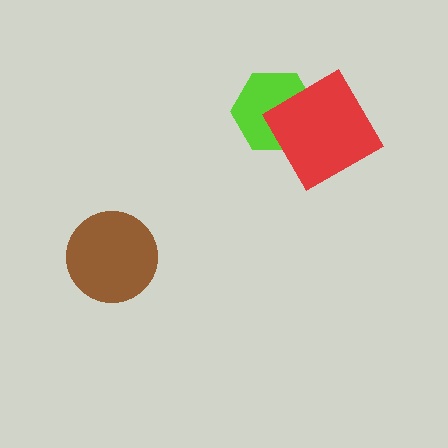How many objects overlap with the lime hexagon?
1 object overlaps with the lime hexagon.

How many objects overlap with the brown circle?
0 objects overlap with the brown circle.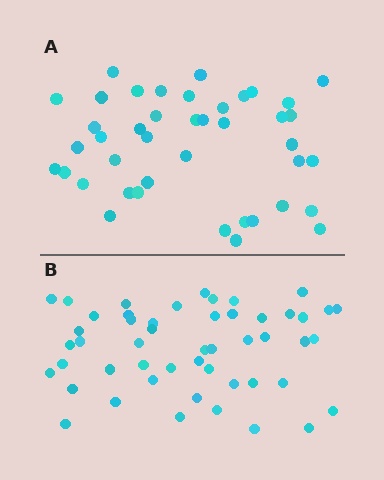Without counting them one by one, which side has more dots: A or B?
Region B (the bottom region) has more dots.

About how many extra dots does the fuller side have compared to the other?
Region B has roughly 8 or so more dots than region A.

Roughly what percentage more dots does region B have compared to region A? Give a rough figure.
About 20% more.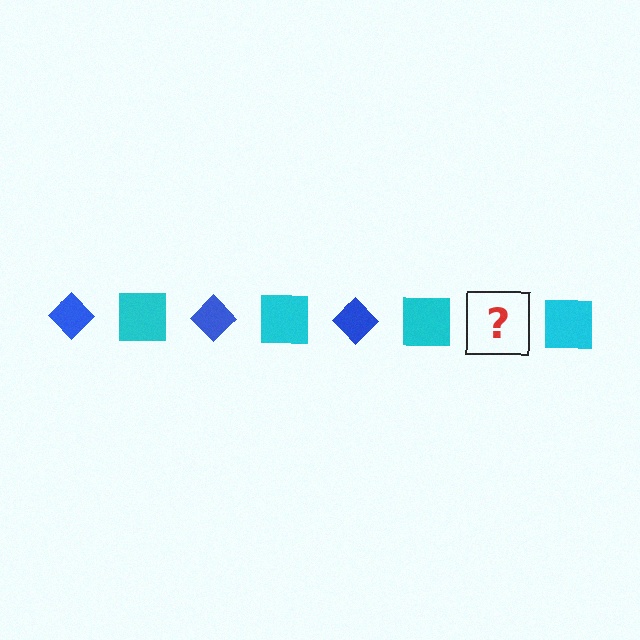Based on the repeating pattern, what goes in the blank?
The blank should be a blue diamond.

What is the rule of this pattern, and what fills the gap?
The rule is that the pattern alternates between blue diamond and cyan square. The gap should be filled with a blue diamond.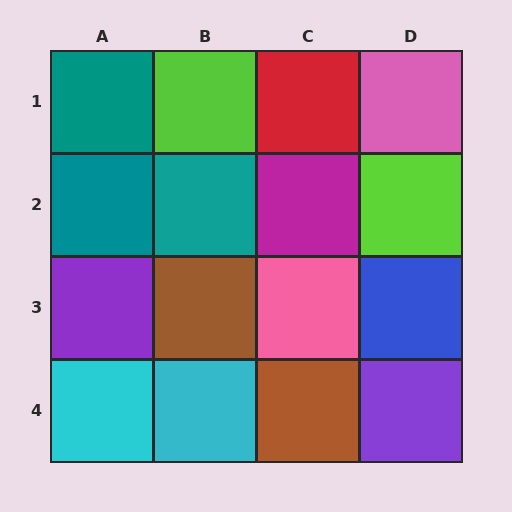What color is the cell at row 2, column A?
Teal.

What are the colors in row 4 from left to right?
Cyan, cyan, brown, purple.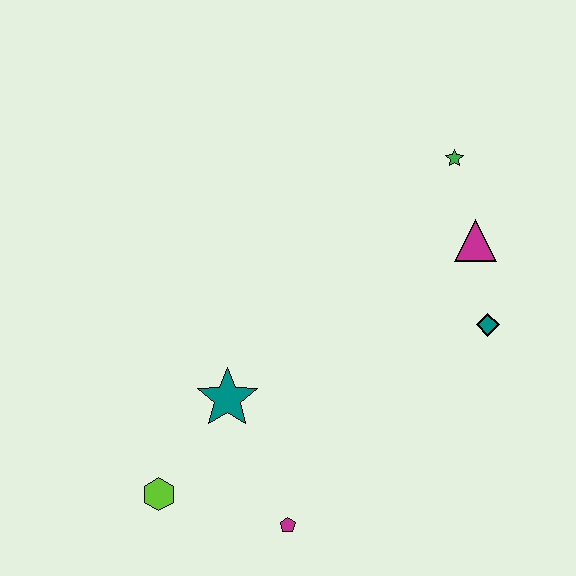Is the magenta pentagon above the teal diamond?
No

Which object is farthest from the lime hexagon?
The green star is farthest from the lime hexagon.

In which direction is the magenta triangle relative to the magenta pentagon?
The magenta triangle is above the magenta pentagon.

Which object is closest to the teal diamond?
The magenta triangle is closest to the teal diamond.